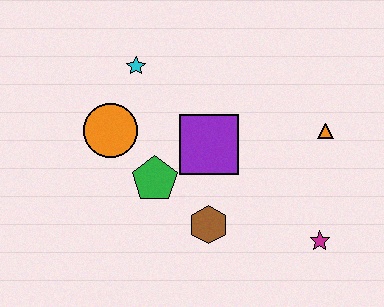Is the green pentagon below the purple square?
Yes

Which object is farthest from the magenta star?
The cyan star is farthest from the magenta star.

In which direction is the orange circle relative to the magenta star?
The orange circle is to the left of the magenta star.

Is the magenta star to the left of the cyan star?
No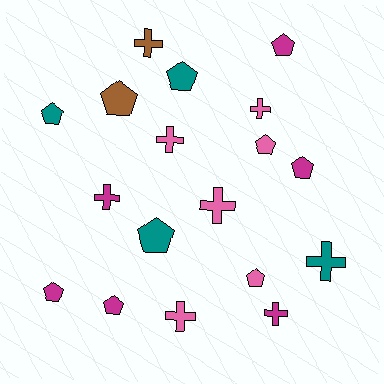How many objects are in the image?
There are 18 objects.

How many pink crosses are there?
There are 4 pink crosses.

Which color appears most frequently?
Magenta, with 6 objects.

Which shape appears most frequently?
Pentagon, with 10 objects.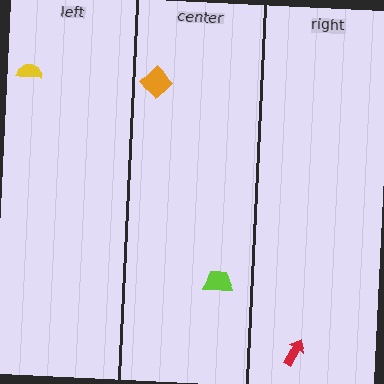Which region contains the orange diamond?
The center region.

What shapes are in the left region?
The yellow semicircle.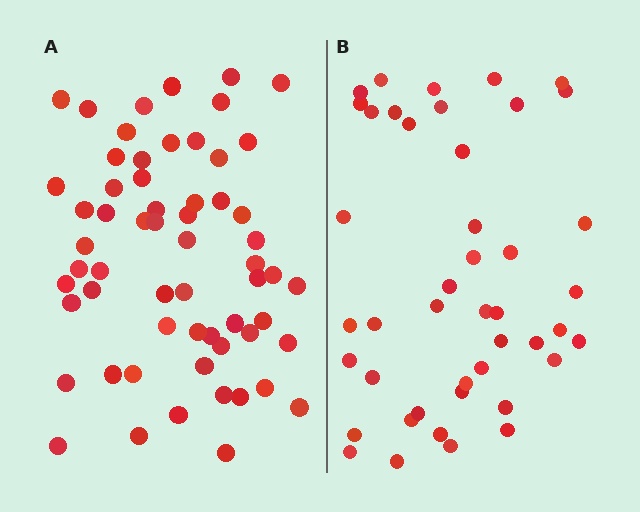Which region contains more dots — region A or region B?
Region A (the left region) has more dots.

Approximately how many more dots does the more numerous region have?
Region A has approximately 15 more dots than region B.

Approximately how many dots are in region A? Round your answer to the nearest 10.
About 60 dots.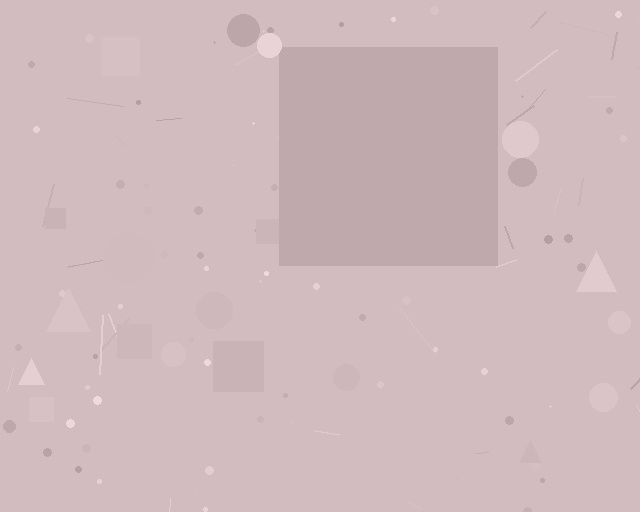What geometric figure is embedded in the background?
A square is embedded in the background.